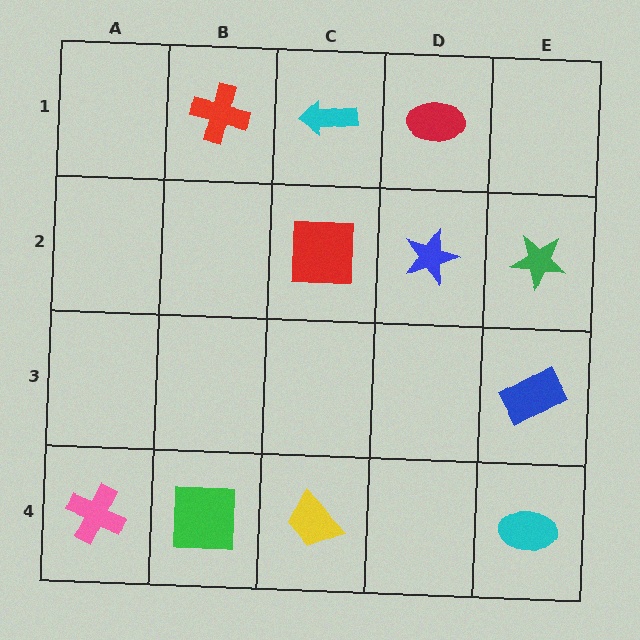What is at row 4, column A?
A pink cross.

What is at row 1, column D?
A red ellipse.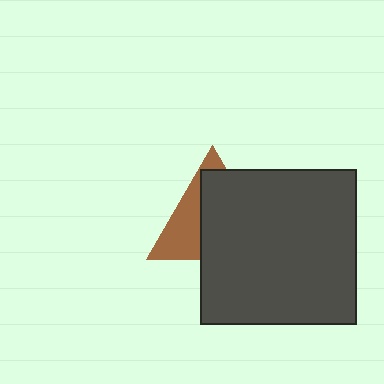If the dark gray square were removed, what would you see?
You would see the complete brown triangle.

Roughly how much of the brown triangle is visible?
A small part of it is visible (roughly 37%).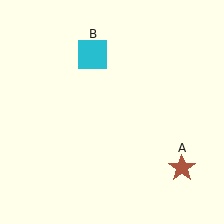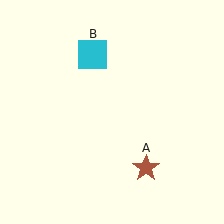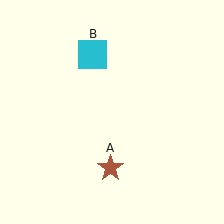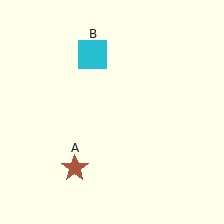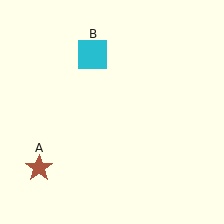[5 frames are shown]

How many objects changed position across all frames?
1 object changed position: brown star (object A).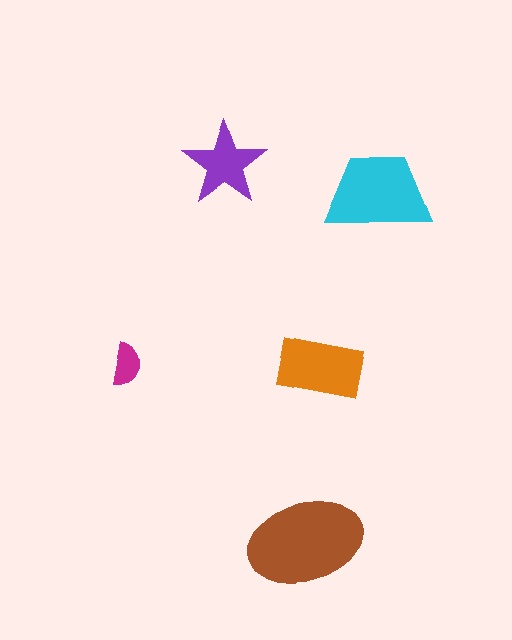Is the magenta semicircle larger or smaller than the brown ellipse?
Smaller.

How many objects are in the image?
There are 5 objects in the image.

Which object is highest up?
The purple star is topmost.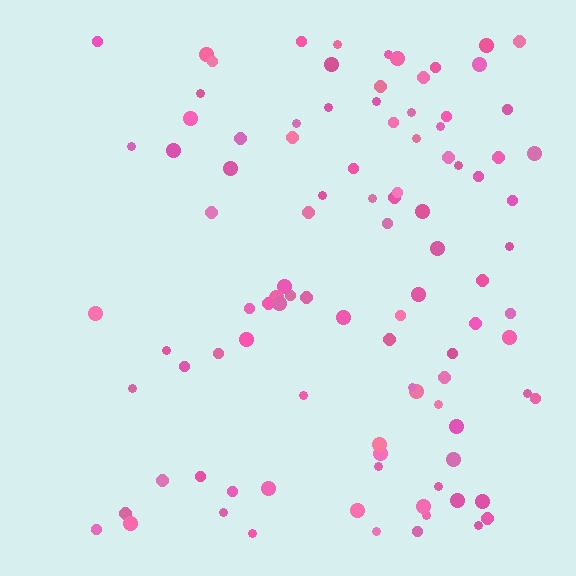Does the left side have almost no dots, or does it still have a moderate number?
Still a moderate number, just noticeably fewer than the right.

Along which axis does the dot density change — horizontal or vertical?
Horizontal.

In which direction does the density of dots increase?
From left to right, with the right side densest.